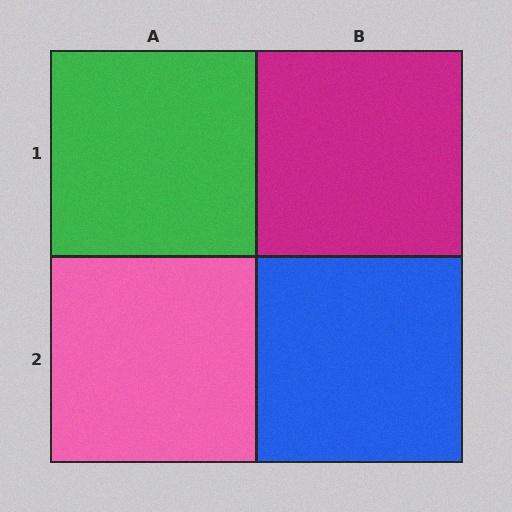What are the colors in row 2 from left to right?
Pink, blue.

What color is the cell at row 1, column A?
Green.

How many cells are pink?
1 cell is pink.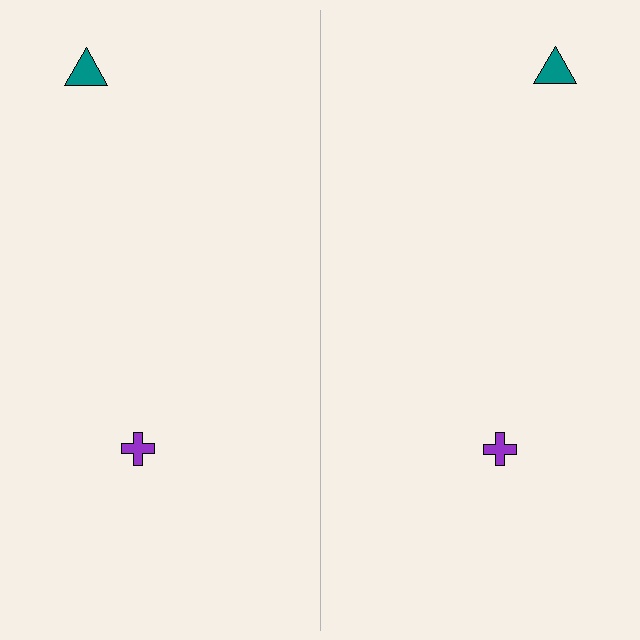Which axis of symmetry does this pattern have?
The pattern has a vertical axis of symmetry running through the center of the image.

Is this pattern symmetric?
Yes, this pattern has bilateral (reflection) symmetry.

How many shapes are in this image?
There are 4 shapes in this image.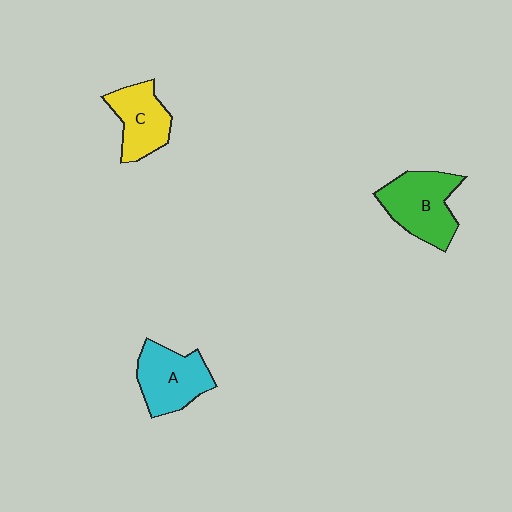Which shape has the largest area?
Shape B (green).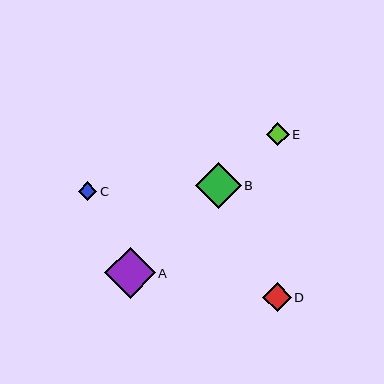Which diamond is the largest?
Diamond A is the largest with a size of approximately 51 pixels.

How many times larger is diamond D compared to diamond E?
Diamond D is approximately 1.2 times the size of diamond E.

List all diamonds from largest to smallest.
From largest to smallest: A, B, D, E, C.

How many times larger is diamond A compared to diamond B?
Diamond A is approximately 1.1 times the size of diamond B.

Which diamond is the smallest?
Diamond C is the smallest with a size of approximately 18 pixels.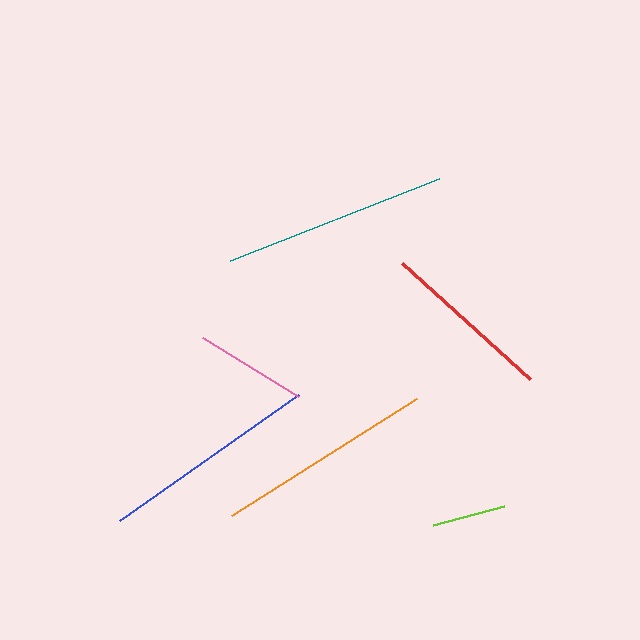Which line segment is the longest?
The teal line is the longest at approximately 225 pixels.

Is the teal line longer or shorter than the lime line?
The teal line is longer than the lime line.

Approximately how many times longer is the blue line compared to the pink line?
The blue line is approximately 1.9 times the length of the pink line.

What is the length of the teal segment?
The teal segment is approximately 225 pixels long.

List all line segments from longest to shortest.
From longest to shortest: teal, orange, blue, red, pink, lime.